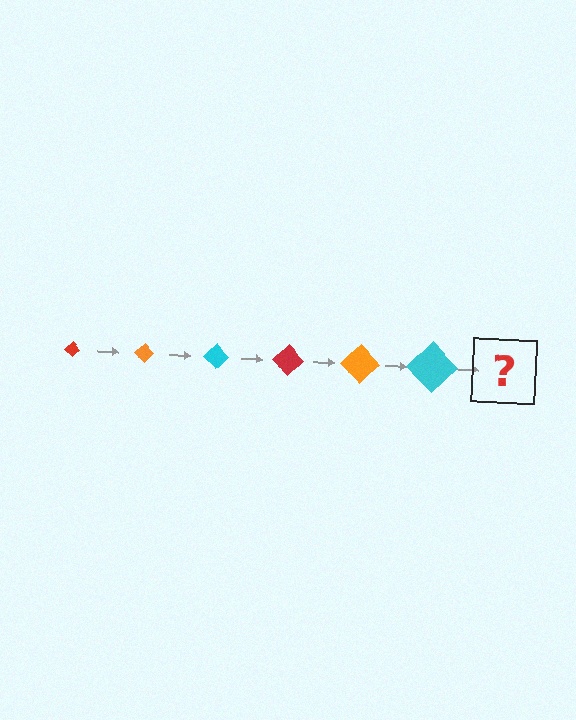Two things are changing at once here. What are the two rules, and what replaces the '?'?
The two rules are that the diamond grows larger each step and the color cycles through red, orange, and cyan. The '?' should be a red diamond, larger than the previous one.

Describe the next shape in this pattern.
It should be a red diamond, larger than the previous one.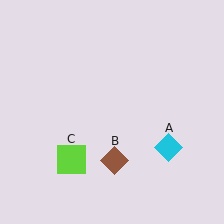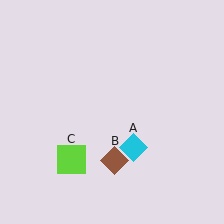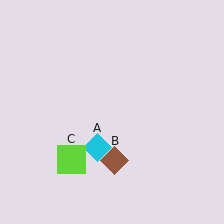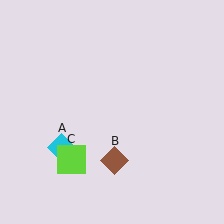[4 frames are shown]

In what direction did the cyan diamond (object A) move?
The cyan diamond (object A) moved left.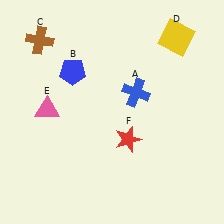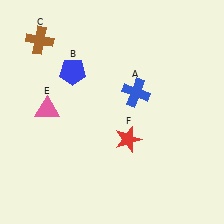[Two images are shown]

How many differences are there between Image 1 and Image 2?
There is 1 difference between the two images.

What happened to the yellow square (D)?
The yellow square (D) was removed in Image 2. It was in the top-right area of Image 1.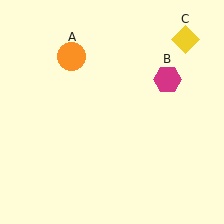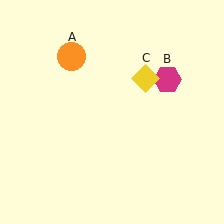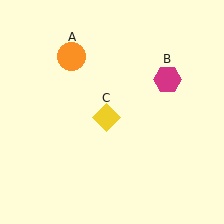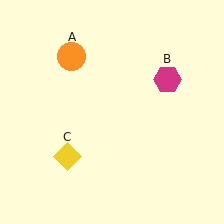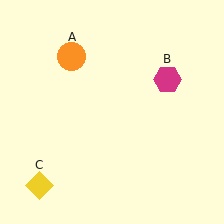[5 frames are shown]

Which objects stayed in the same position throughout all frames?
Orange circle (object A) and magenta hexagon (object B) remained stationary.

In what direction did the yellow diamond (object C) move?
The yellow diamond (object C) moved down and to the left.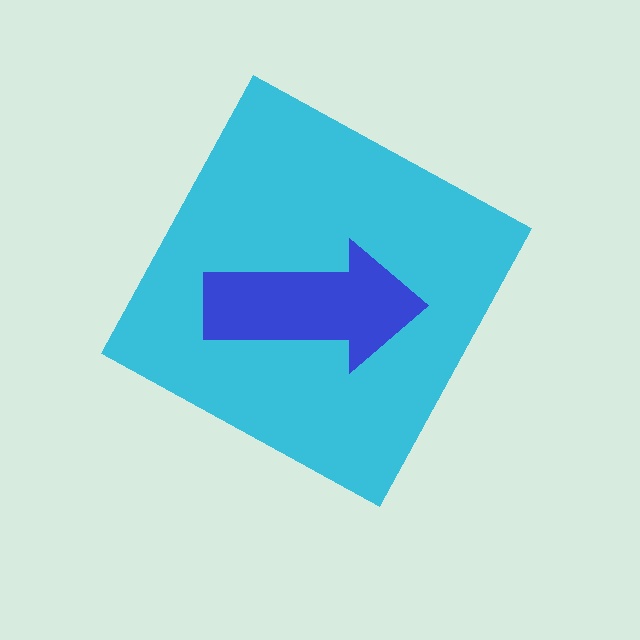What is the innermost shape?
The blue arrow.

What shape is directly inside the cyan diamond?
The blue arrow.